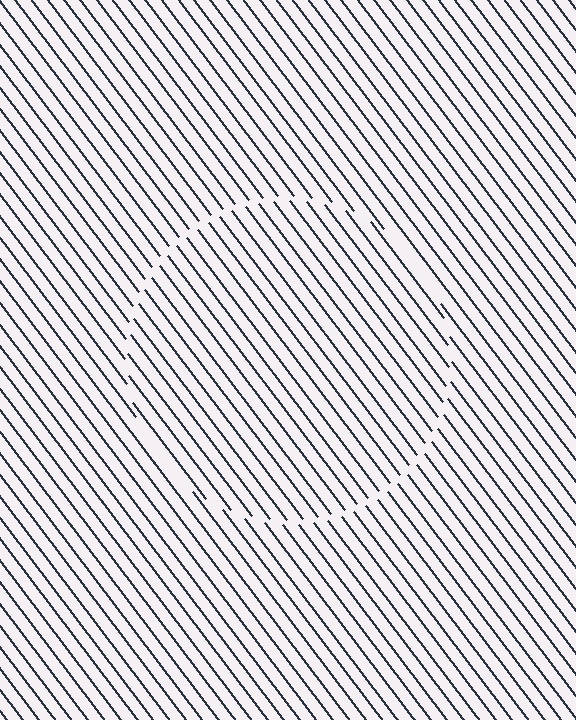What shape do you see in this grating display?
An illusory circle. The interior of the shape contains the same grating, shifted by half a period — the contour is defined by the phase discontinuity where line-ends from the inner and outer gratings abut.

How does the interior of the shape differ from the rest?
The interior of the shape contains the same grating, shifted by half a period — the contour is defined by the phase discontinuity where line-ends from the inner and outer gratings abut.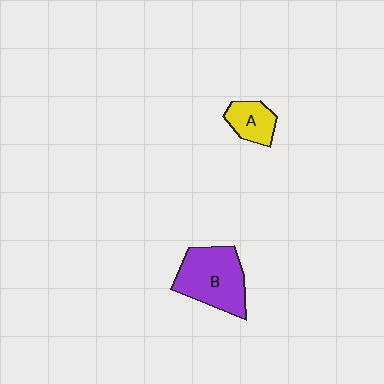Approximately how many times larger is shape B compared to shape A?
Approximately 2.2 times.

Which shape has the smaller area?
Shape A (yellow).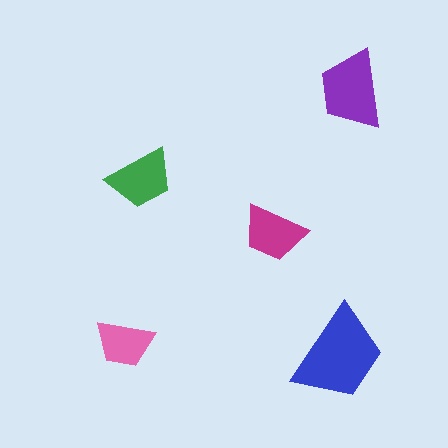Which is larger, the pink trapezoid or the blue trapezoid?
The blue one.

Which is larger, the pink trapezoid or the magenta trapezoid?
The magenta one.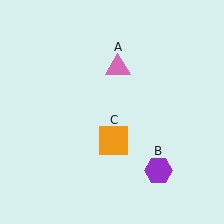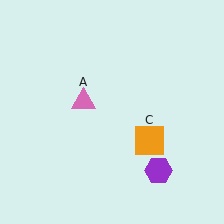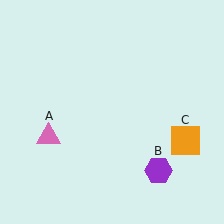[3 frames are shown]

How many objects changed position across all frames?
2 objects changed position: pink triangle (object A), orange square (object C).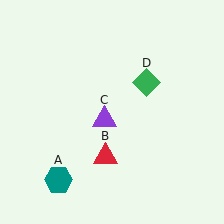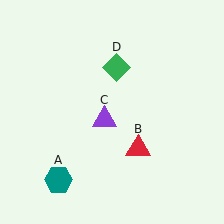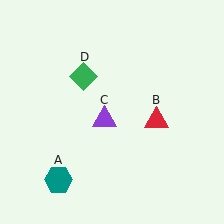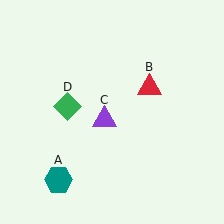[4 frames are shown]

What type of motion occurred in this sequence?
The red triangle (object B), green diamond (object D) rotated counterclockwise around the center of the scene.